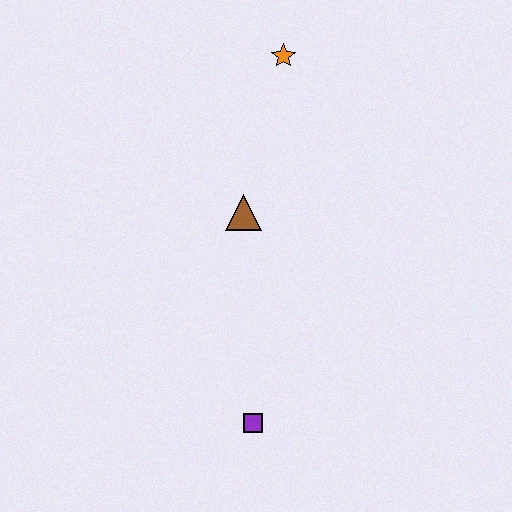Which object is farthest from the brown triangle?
The purple square is farthest from the brown triangle.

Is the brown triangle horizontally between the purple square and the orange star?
No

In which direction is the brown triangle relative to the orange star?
The brown triangle is below the orange star.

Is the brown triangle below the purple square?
No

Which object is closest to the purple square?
The brown triangle is closest to the purple square.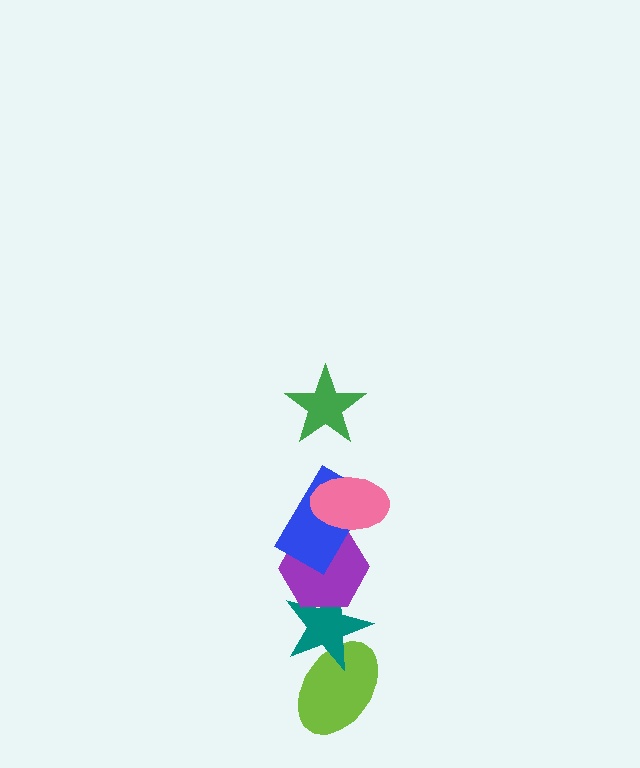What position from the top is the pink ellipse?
The pink ellipse is 2nd from the top.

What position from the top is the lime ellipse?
The lime ellipse is 6th from the top.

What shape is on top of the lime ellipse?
The teal star is on top of the lime ellipse.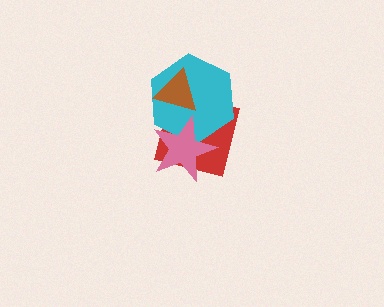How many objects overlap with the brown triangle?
2 objects overlap with the brown triangle.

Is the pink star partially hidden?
No, no other shape covers it.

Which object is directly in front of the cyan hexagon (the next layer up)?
The pink star is directly in front of the cyan hexagon.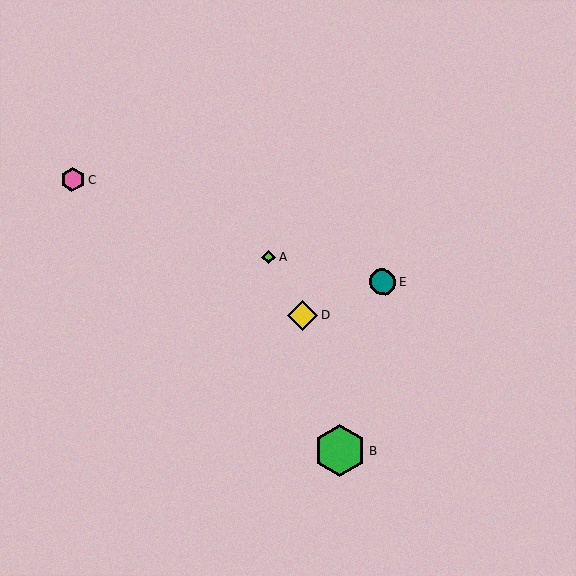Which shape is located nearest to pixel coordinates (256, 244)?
The lime diamond (labeled A) at (269, 257) is nearest to that location.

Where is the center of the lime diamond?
The center of the lime diamond is at (269, 257).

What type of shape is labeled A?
Shape A is a lime diamond.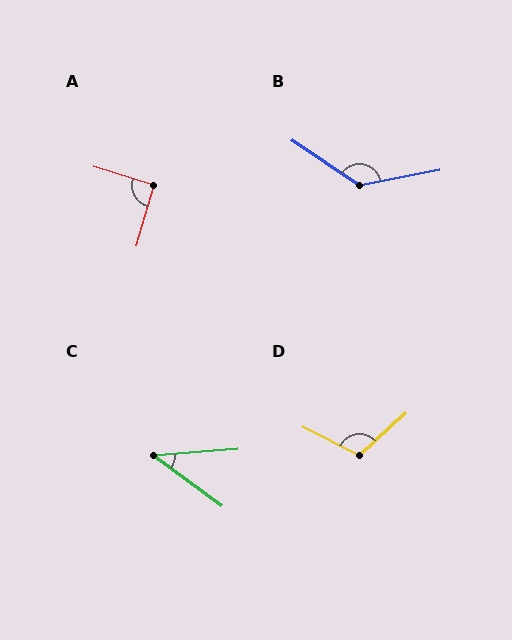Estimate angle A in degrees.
Approximately 91 degrees.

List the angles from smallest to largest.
C (41°), A (91°), D (111°), B (135°).